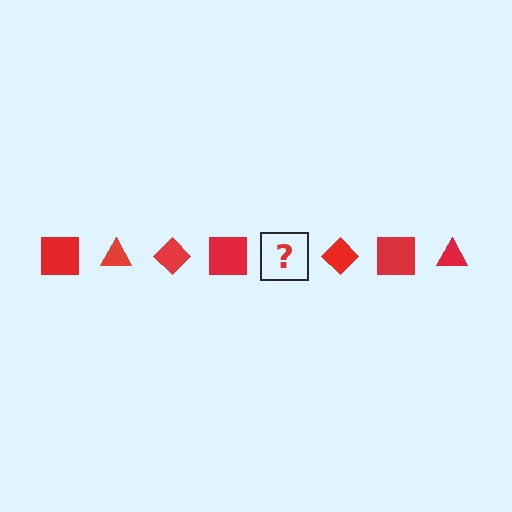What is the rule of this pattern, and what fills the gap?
The rule is that the pattern cycles through square, triangle, diamond shapes in red. The gap should be filled with a red triangle.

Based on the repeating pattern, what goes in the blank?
The blank should be a red triangle.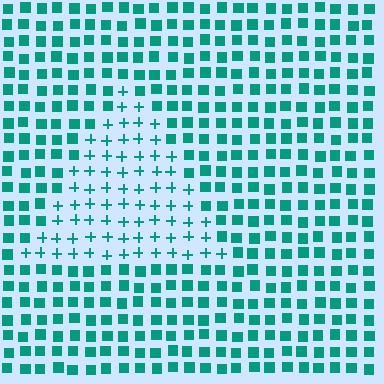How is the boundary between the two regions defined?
The boundary is defined by a change in element shape: plus signs inside vs. squares outside. All elements share the same color and spacing.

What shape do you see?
I see a triangle.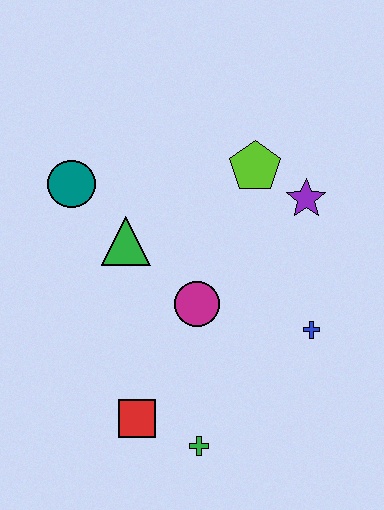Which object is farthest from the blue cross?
The teal circle is farthest from the blue cross.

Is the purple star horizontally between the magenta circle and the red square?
No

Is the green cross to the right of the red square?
Yes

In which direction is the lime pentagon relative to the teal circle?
The lime pentagon is to the right of the teal circle.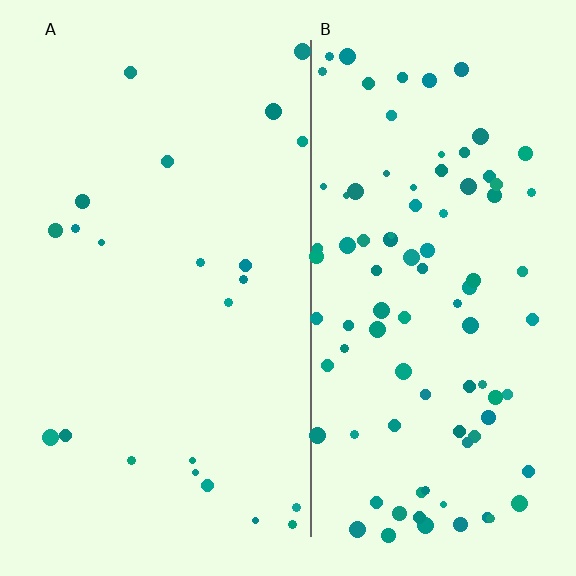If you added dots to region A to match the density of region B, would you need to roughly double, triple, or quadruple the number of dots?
Approximately quadruple.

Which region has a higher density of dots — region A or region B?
B (the right).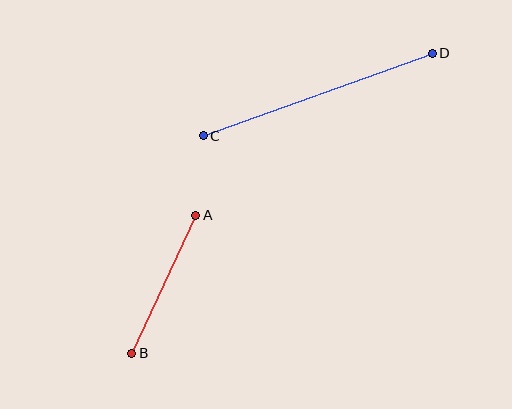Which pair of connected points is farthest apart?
Points C and D are farthest apart.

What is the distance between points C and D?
The distance is approximately 243 pixels.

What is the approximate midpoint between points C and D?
The midpoint is at approximately (318, 95) pixels.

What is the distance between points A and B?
The distance is approximately 152 pixels.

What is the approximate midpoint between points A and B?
The midpoint is at approximately (164, 284) pixels.